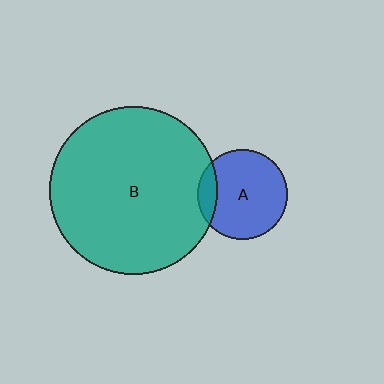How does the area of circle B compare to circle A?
Approximately 3.4 times.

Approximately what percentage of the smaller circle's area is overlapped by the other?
Approximately 15%.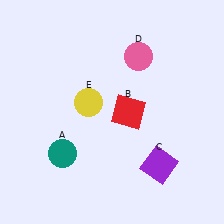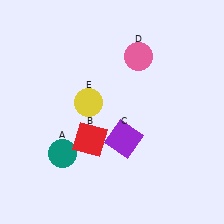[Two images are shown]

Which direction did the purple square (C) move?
The purple square (C) moved left.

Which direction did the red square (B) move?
The red square (B) moved left.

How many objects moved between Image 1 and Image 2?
2 objects moved between the two images.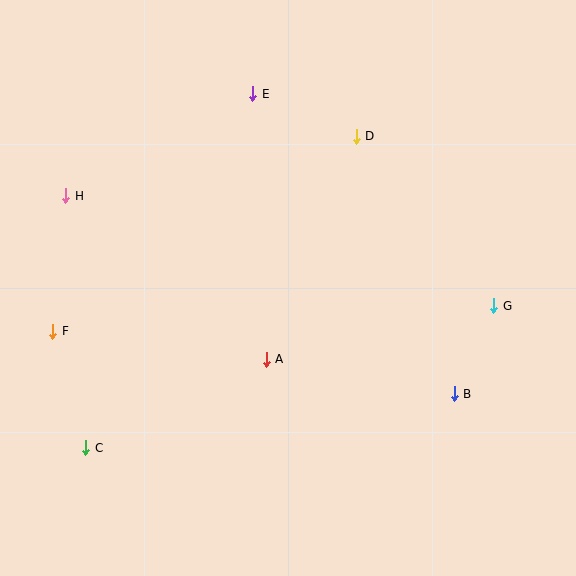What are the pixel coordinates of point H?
Point H is at (66, 196).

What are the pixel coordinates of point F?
Point F is at (53, 331).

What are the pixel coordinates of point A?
Point A is at (266, 359).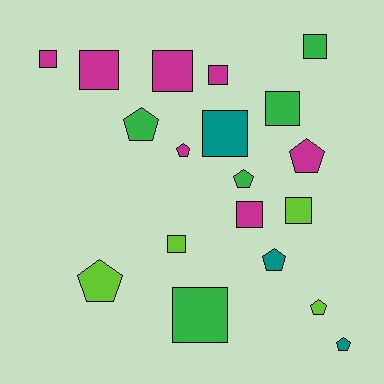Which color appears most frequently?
Magenta, with 7 objects.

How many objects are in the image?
There are 19 objects.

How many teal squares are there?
There is 1 teal square.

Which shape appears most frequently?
Square, with 11 objects.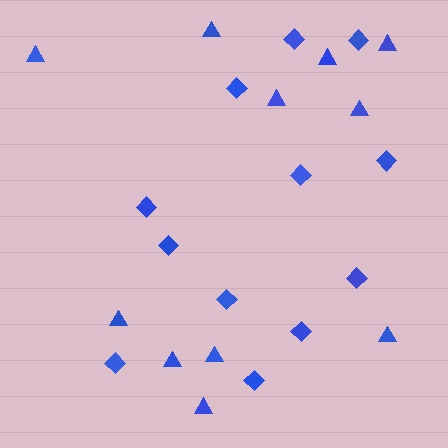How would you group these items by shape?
There are 2 groups: one group of diamonds (12) and one group of triangles (11).